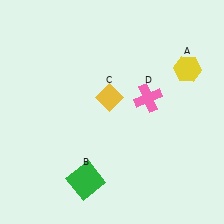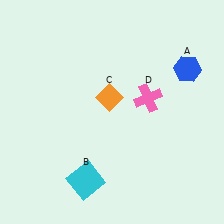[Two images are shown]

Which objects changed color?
A changed from yellow to blue. B changed from green to cyan. C changed from yellow to orange.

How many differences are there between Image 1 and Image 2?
There are 3 differences between the two images.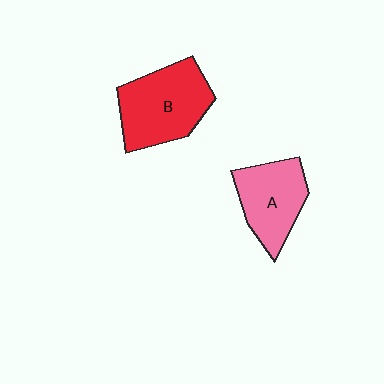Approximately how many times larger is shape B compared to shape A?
Approximately 1.3 times.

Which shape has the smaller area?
Shape A (pink).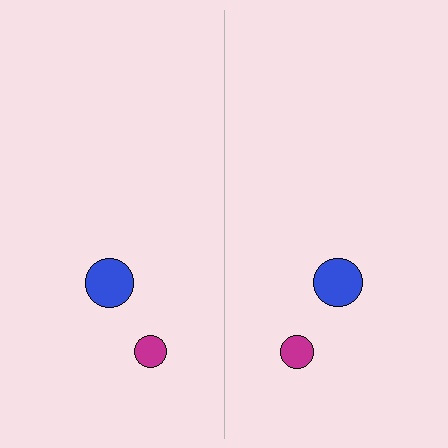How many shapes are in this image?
There are 4 shapes in this image.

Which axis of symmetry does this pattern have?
The pattern has a vertical axis of symmetry running through the center of the image.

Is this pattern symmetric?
Yes, this pattern has bilateral (reflection) symmetry.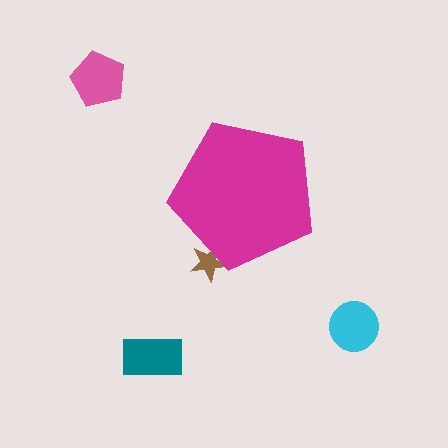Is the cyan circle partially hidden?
No, the cyan circle is fully visible.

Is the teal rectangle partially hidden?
No, the teal rectangle is fully visible.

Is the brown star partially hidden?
Yes, the brown star is partially hidden behind the magenta pentagon.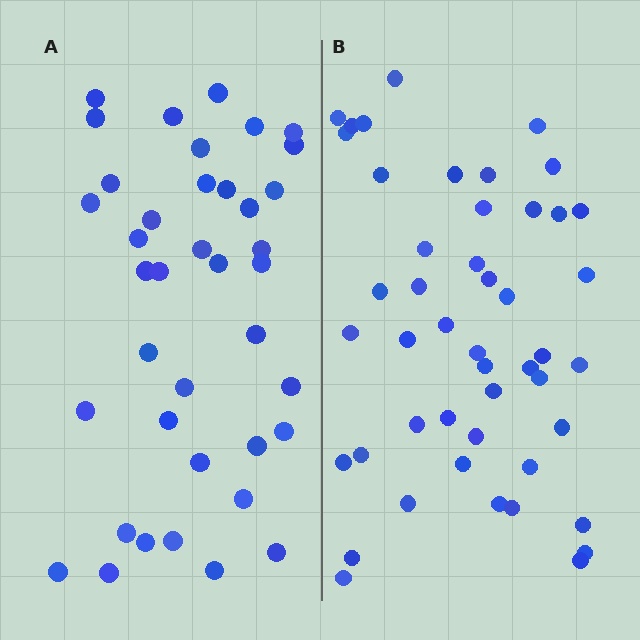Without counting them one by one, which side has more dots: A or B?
Region B (the right region) has more dots.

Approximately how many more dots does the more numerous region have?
Region B has roughly 8 or so more dots than region A.